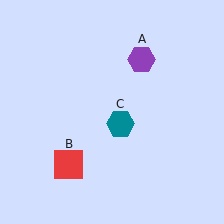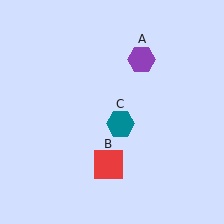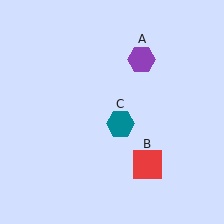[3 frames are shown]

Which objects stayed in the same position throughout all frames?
Purple hexagon (object A) and teal hexagon (object C) remained stationary.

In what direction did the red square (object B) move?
The red square (object B) moved right.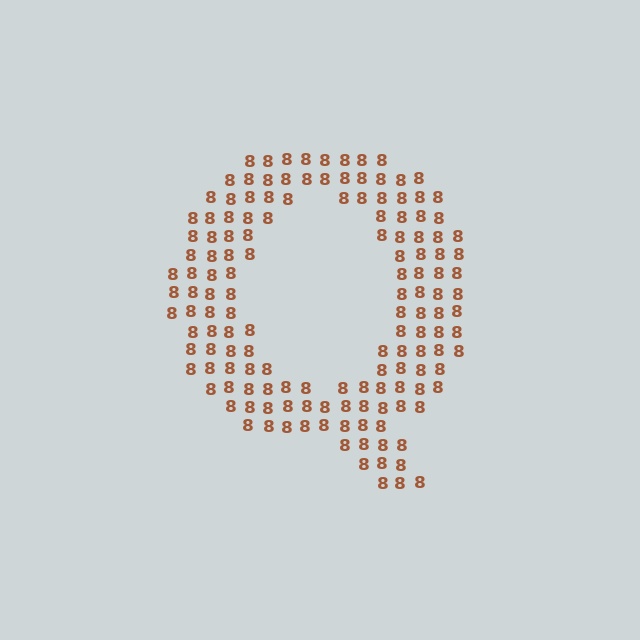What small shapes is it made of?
It is made of small digit 8's.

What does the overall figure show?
The overall figure shows the letter Q.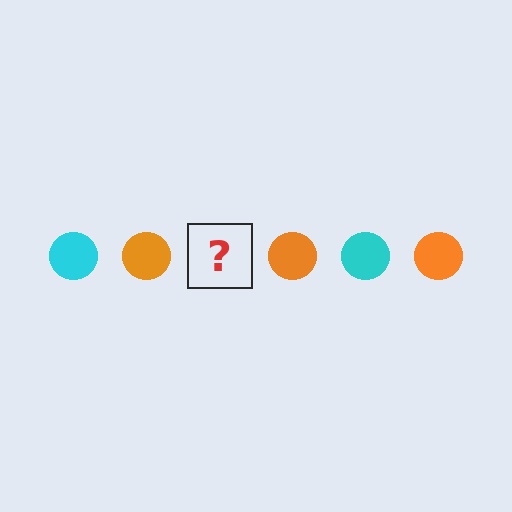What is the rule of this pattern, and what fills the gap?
The rule is that the pattern cycles through cyan, orange circles. The gap should be filled with a cyan circle.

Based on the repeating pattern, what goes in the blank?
The blank should be a cyan circle.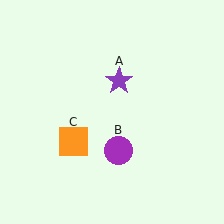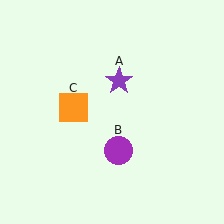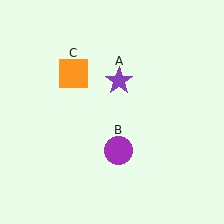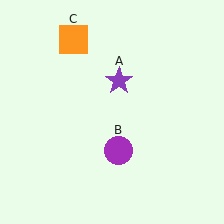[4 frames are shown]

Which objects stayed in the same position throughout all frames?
Purple star (object A) and purple circle (object B) remained stationary.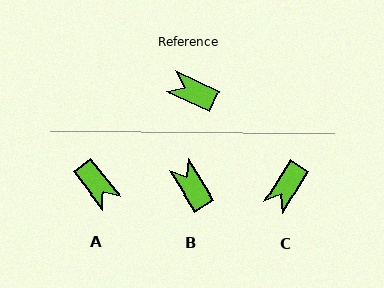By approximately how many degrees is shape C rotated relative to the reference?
Approximately 83 degrees counter-clockwise.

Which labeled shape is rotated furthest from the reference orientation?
A, about 153 degrees away.